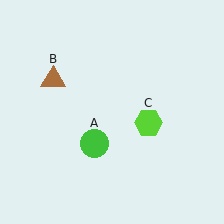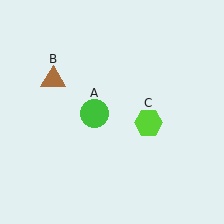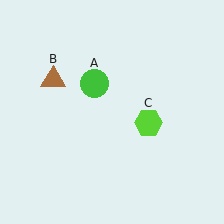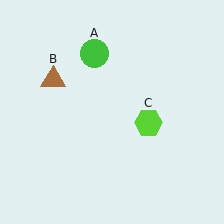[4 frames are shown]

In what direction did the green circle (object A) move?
The green circle (object A) moved up.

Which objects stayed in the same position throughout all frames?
Brown triangle (object B) and lime hexagon (object C) remained stationary.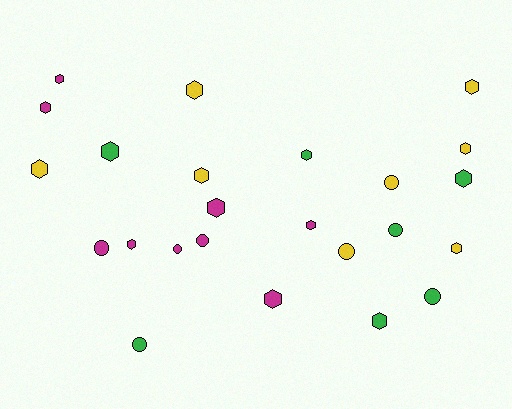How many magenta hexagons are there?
There are 6 magenta hexagons.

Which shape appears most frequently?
Hexagon, with 16 objects.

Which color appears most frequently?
Magenta, with 9 objects.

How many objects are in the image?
There are 24 objects.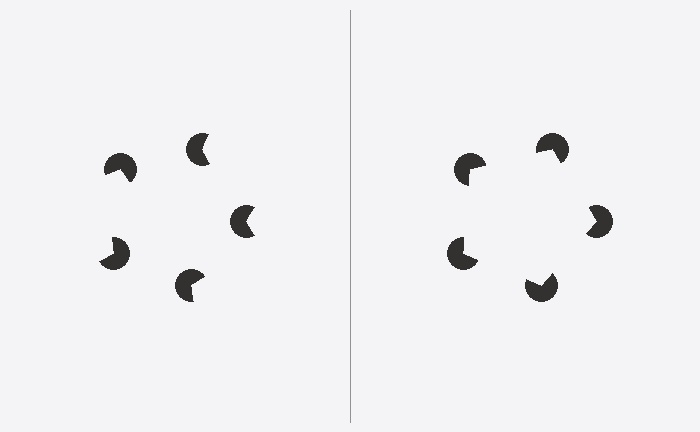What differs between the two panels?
The pac-man discs are positioned identically on both sides; only the wedge orientations differ. On the right they align to a pentagon; on the left they are misaligned.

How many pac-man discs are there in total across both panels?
10 — 5 on each side.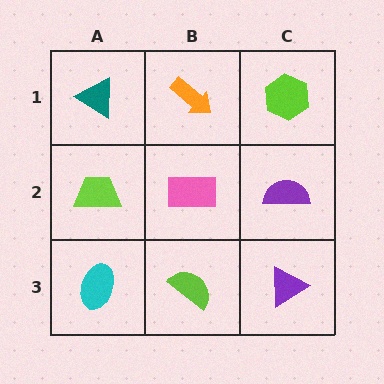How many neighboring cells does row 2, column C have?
3.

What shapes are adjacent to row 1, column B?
A pink rectangle (row 2, column B), a teal triangle (row 1, column A), a lime hexagon (row 1, column C).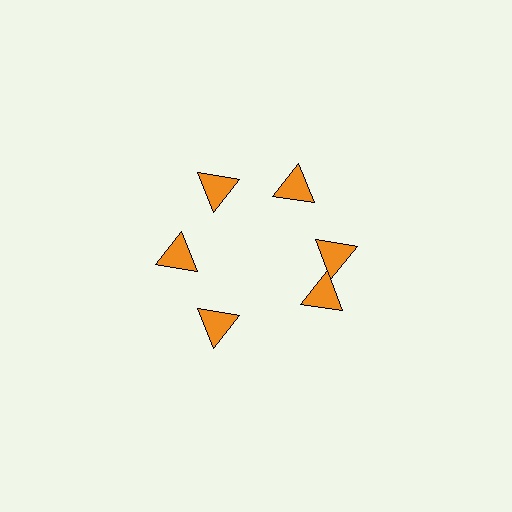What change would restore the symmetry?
The symmetry would be restored by rotating it back into even spacing with its neighbors so that all 6 triangles sit at equal angles and equal distance from the center.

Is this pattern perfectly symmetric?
No. The 6 orange triangles are arranged in a ring, but one element near the 5 o'clock position is rotated out of alignment along the ring, breaking the 6-fold rotational symmetry.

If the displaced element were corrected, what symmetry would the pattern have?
It would have 6-fold rotational symmetry — the pattern would map onto itself every 60 degrees.